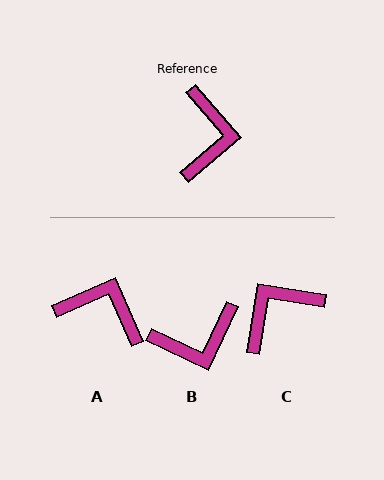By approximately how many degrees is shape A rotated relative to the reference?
Approximately 73 degrees counter-clockwise.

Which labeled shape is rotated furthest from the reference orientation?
C, about 130 degrees away.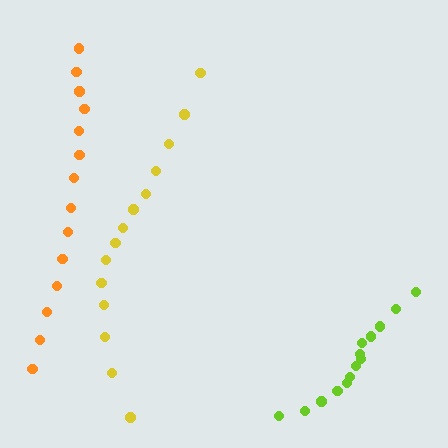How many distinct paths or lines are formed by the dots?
There are 3 distinct paths.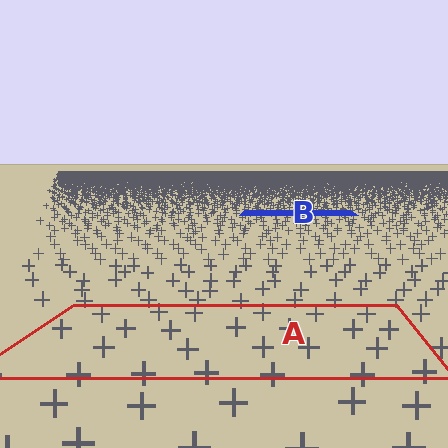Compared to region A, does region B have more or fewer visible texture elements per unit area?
Region B has more texture elements per unit area — they are packed more densely because it is farther away.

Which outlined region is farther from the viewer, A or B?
Region B is farther from the viewer — the texture elements inside it appear smaller and more densely packed.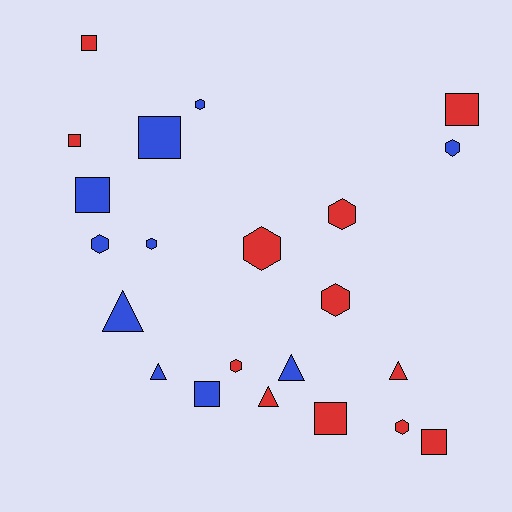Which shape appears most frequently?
Hexagon, with 9 objects.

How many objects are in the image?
There are 22 objects.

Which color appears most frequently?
Red, with 12 objects.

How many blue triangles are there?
There are 3 blue triangles.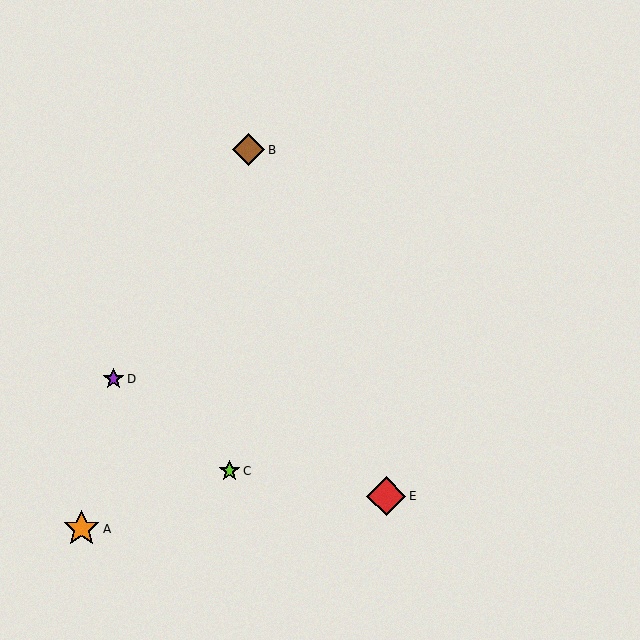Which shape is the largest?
The red diamond (labeled E) is the largest.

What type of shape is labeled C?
Shape C is a lime star.